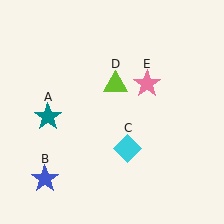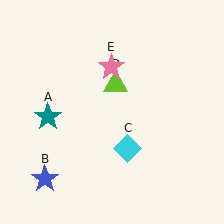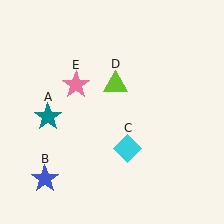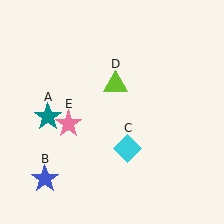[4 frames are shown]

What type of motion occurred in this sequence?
The pink star (object E) rotated counterclockwise around the center of the scene.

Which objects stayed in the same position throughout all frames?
Teal star (object A) and blue star (object B) and cyan diamond (object C) and lime triangle (object D) remained stationary.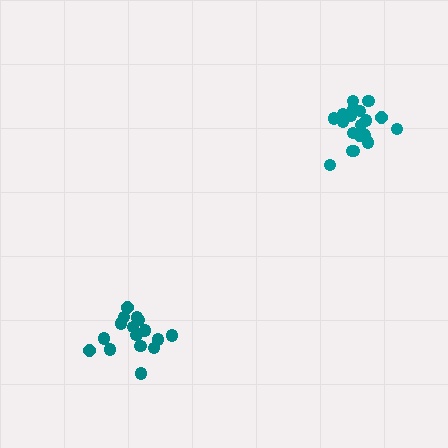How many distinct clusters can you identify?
There are 2 distinct clusters.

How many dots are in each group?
Group 1: 21 dots, Group 2: 16 dots (37 total).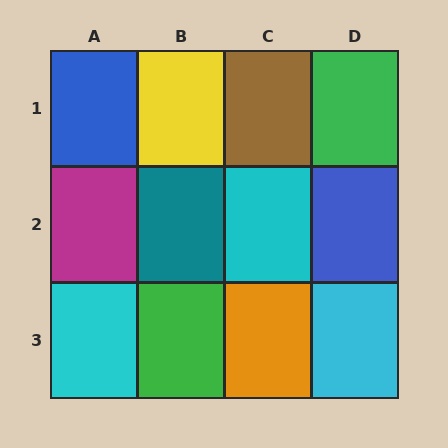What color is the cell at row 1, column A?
Blue.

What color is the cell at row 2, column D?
Blue.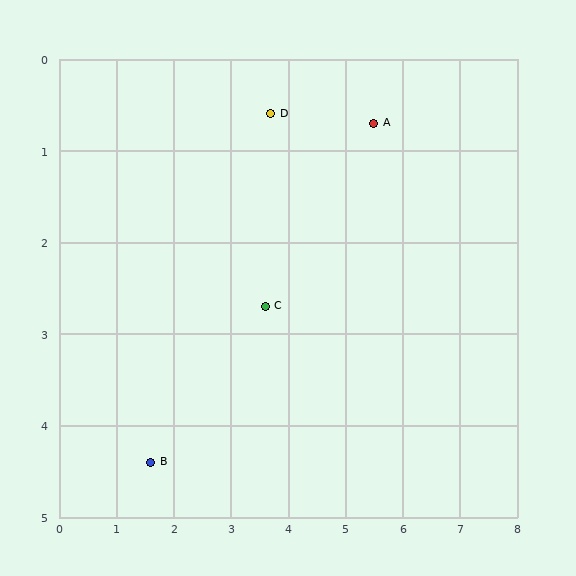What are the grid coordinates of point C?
Point C is at approximately (3.6, 2.7).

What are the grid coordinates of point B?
Point B is at approximately (1.6, 4.4).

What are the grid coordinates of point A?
Point A is at approximately (5.5, 0.7).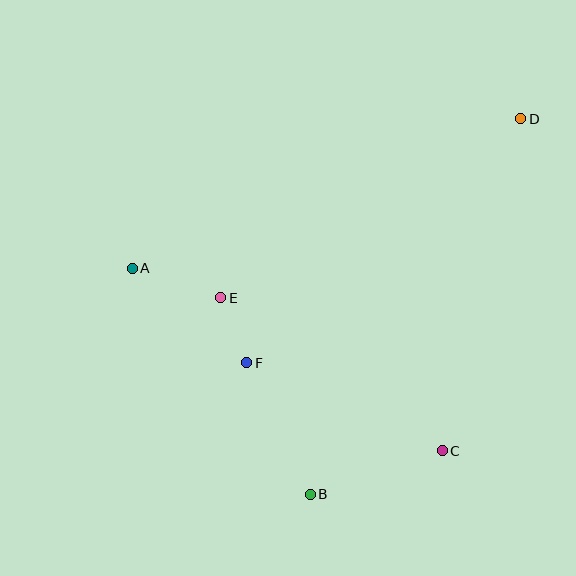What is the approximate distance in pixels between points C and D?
The distance between C and D is approximately 341 pixels.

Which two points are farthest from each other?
Points B and D are farthest from each other.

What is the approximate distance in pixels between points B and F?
The distance between B and F is approximately 146 pixels.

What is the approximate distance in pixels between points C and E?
The distance between C and E is approximately 269 pixels.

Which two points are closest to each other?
Points E and F are closest to each other.